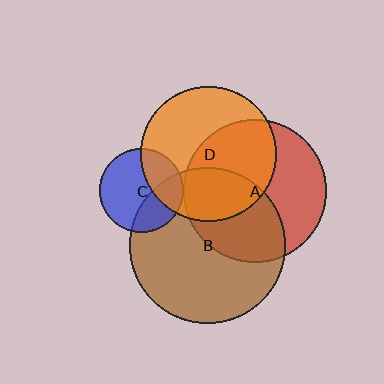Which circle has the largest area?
Circle B (brown).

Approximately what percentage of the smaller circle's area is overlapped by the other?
Approximately 5%.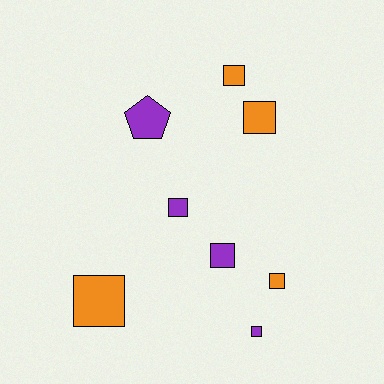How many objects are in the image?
There are 8 objects.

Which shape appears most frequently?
Square, with 7 objects.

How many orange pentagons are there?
There are no orange pentagons.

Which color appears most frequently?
Purple, with 4 objects.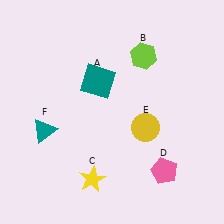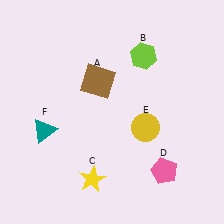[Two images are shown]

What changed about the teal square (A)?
In Image 1, A is teal. In Image 2, it changed to brown.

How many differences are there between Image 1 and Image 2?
There is 1 difference between the two images.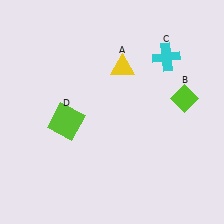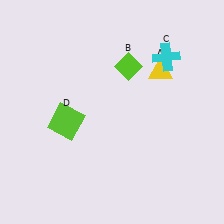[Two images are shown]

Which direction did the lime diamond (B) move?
The lime diamond (B) moved left.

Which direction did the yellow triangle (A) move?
The yellow triangle (A) moved right.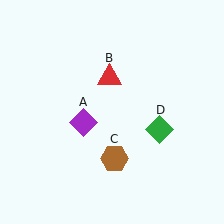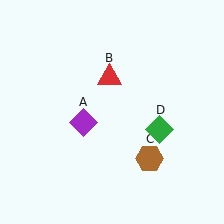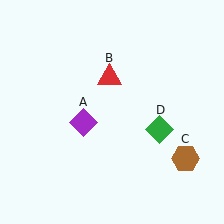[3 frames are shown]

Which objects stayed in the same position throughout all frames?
Purple diamond (object A) and red triangle (object B) and green diamond (object D) remained stationary.